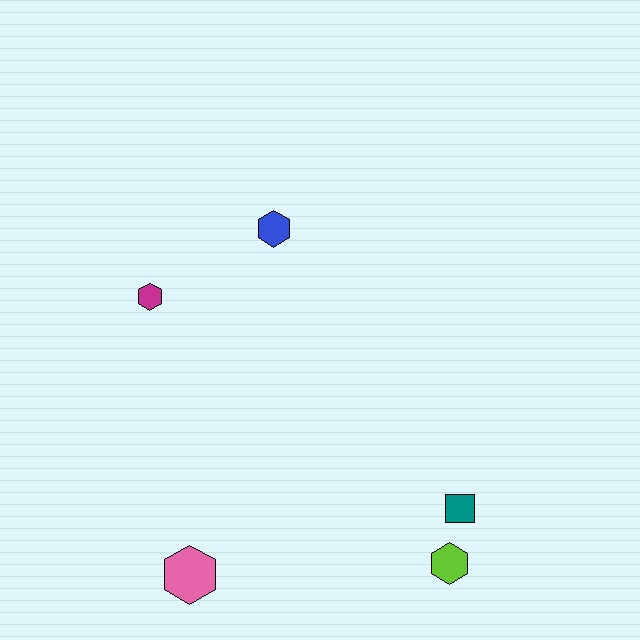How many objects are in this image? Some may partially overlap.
There are 5 objects.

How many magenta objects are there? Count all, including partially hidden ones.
There is 1 magenta object.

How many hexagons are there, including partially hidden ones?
There are 4 hexagons.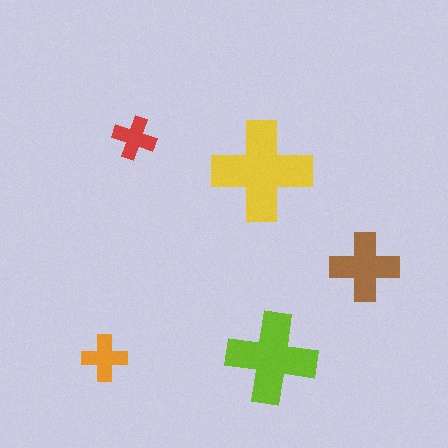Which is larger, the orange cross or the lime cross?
The lime one.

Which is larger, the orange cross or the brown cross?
The brown one.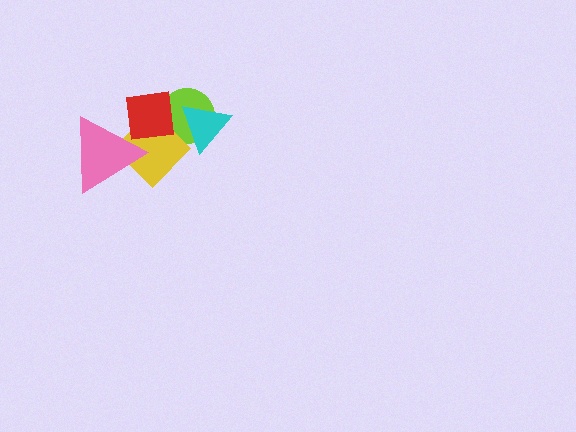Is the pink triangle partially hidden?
No, no other shape covers it.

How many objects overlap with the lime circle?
3 objects overlap with the lime circle.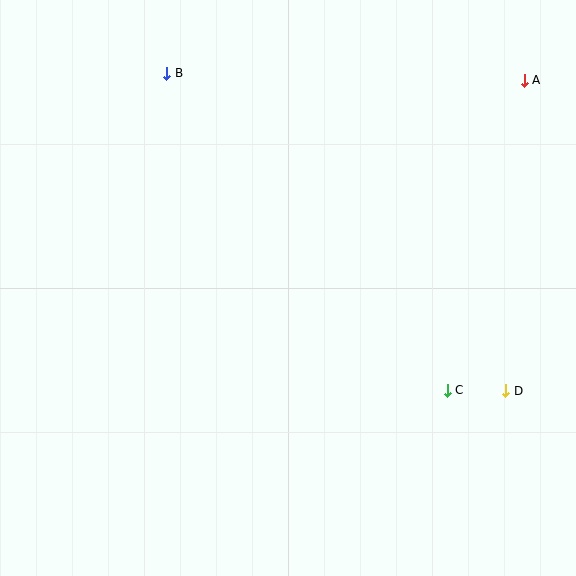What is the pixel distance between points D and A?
The distance between D and A is 311 pixels.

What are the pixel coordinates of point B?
Point B is at (167, 73).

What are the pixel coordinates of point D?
Point D is at (506, 391).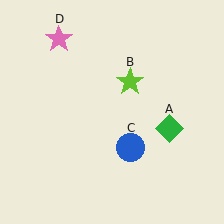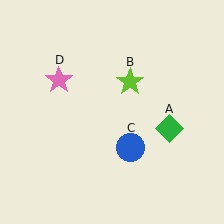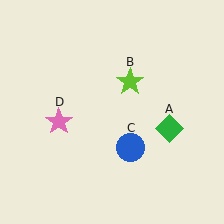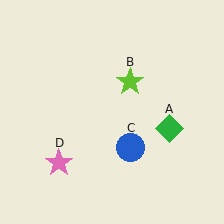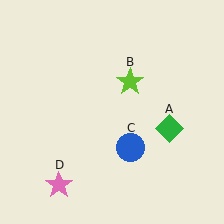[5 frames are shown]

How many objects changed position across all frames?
1 object changed position: pink star (object D).